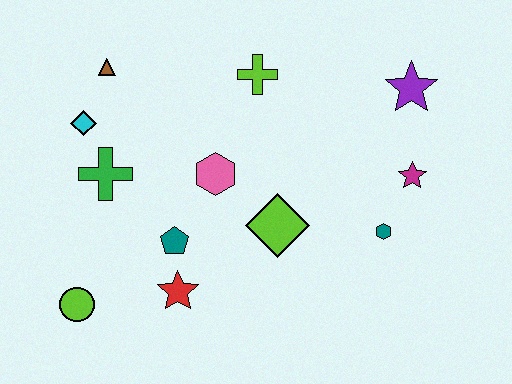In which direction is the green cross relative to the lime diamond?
The green cross is to the left of the lime diamond.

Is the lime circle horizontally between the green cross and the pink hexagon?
No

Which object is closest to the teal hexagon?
The magenta star is closest to the teal hexagon.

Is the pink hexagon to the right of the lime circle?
Yes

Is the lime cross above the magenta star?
Yes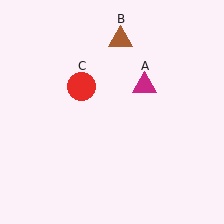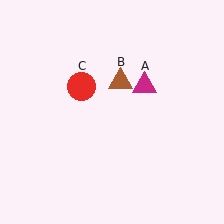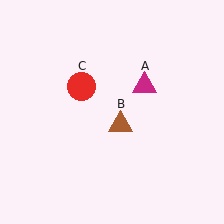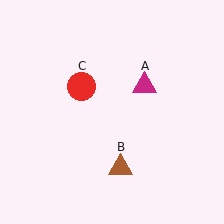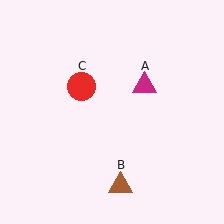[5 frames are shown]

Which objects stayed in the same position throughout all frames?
Magenta triangle (object A) and red circle (object C) remained stationary.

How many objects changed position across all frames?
1 object changed position: brown triangle (object B).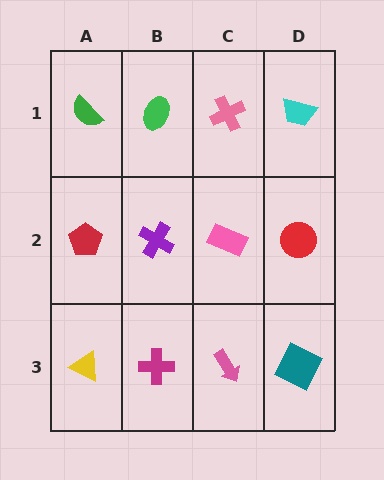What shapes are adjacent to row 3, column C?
A pink rectangle (row 2, column C), a magenta cross (row 3, column B), a teal square (row 3, column D).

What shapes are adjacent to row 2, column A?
A green semicircle (row 1, column A), a yellow triangle (row 3, column A), a purple cross (row 2, column B).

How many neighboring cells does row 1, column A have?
2.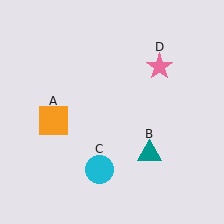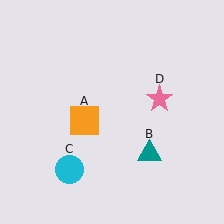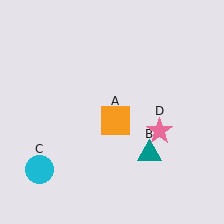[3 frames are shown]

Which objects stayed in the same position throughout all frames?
Teal triangle (object B) remained stationary.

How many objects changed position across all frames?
3 objects changed position: orange square (object A), cyan circle (object C), pink star (object D).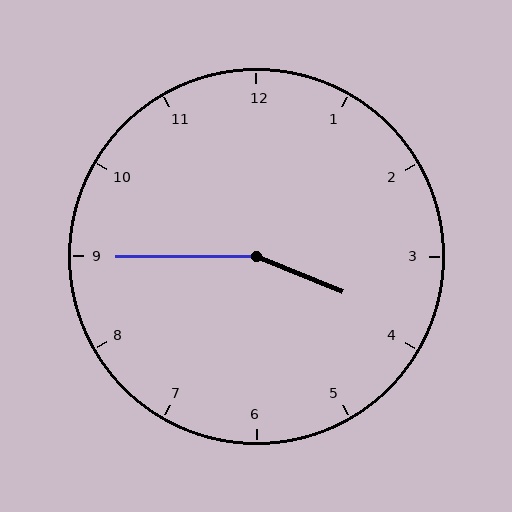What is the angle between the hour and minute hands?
Approximately 158 degrees.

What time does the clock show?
3:45.